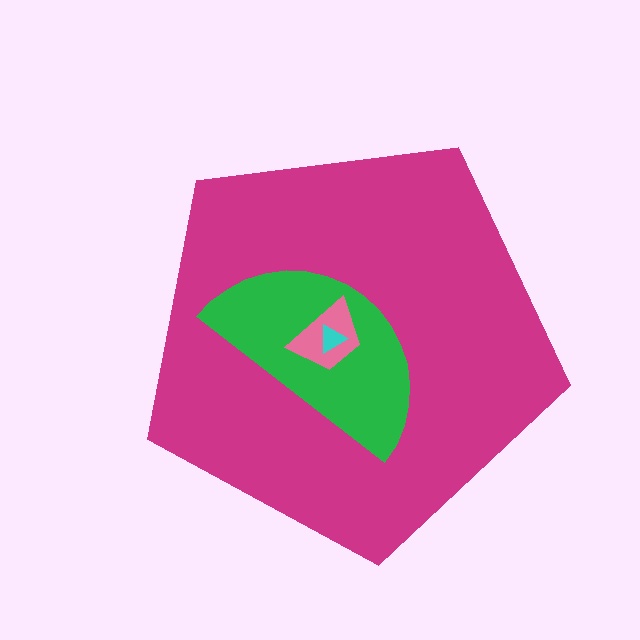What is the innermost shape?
The cyan triangle.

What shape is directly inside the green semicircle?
The pink trapezoid.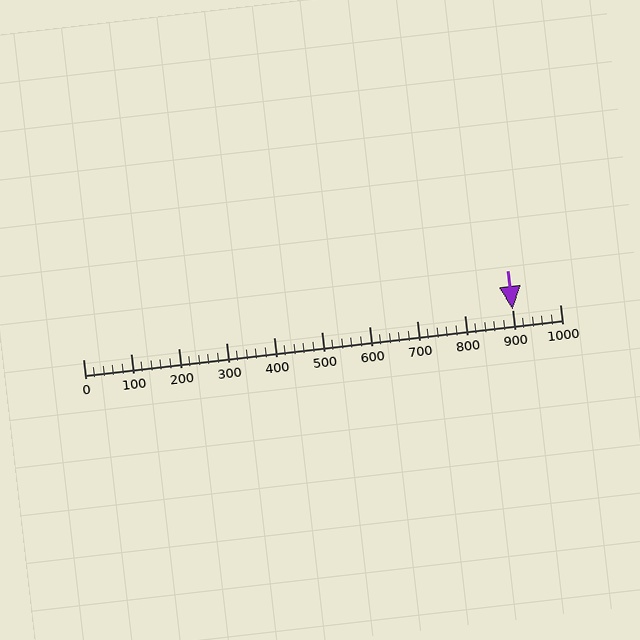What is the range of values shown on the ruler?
The ruler shows values from 0 to 1000.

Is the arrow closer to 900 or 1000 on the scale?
The arrow is closer to 900.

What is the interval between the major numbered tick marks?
The major tick marks are spaced 100 units apart.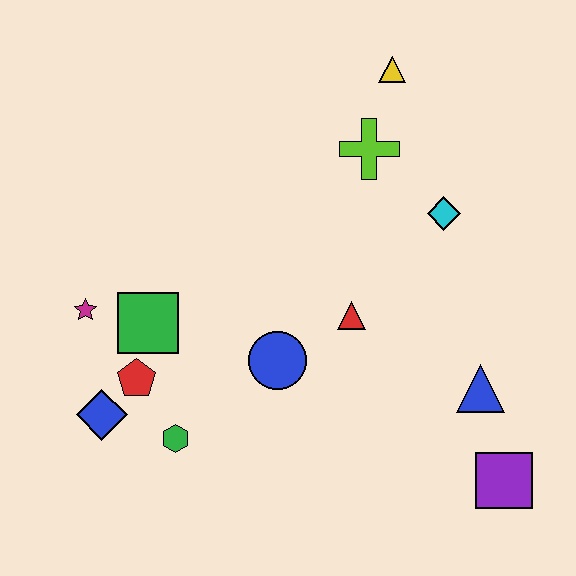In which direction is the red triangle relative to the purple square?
The red triangle is above the purple square.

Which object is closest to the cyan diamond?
The lime cross is closest to the cyan diamond.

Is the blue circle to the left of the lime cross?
Yes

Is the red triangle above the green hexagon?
Yes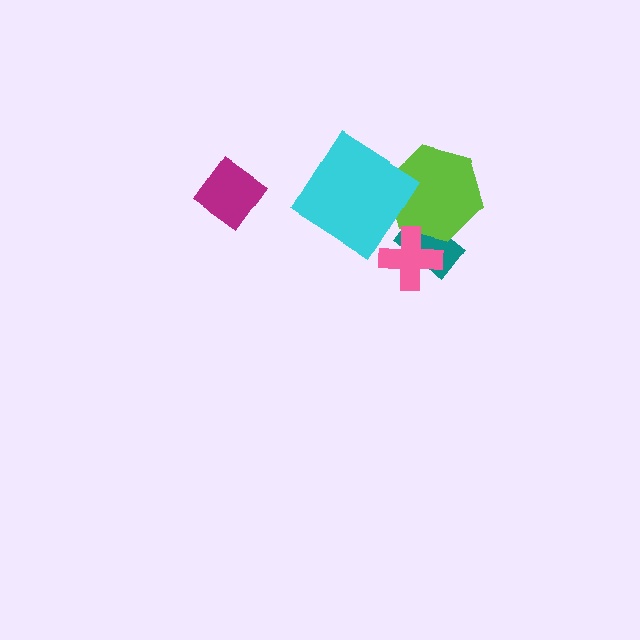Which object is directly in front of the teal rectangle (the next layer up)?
The lime hexagon is directly in front of the teal rectangle.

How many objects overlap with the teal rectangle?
2 objects overlap with the teal rectangle.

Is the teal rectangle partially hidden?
Yes, it is partially covered by another shape.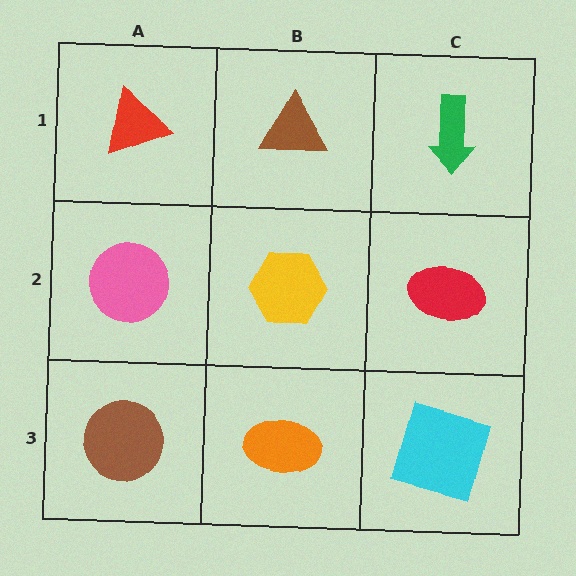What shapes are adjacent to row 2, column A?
A red triangle (row 1, column A), a brown circle (row 3, column A), a yellow hexagon (row 2, column B).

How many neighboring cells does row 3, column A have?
2.